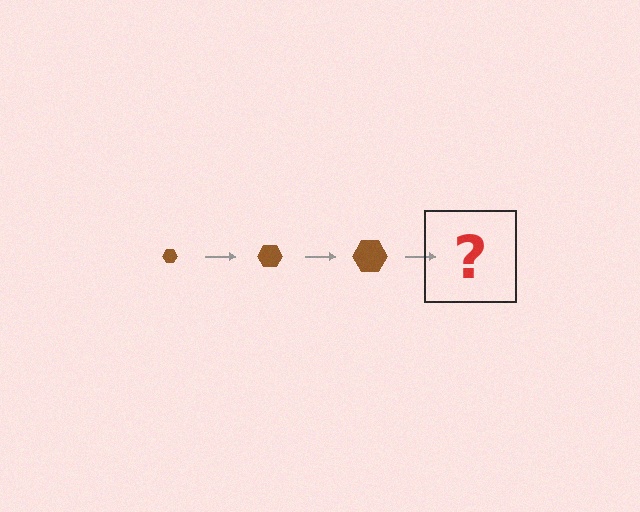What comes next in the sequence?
The next element should be a brown hexagon, larger than the previous one.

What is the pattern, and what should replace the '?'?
The pattern is that the hexagon gets progressively larger each step. The '?' should be a brown hexagon, larger than the previous one.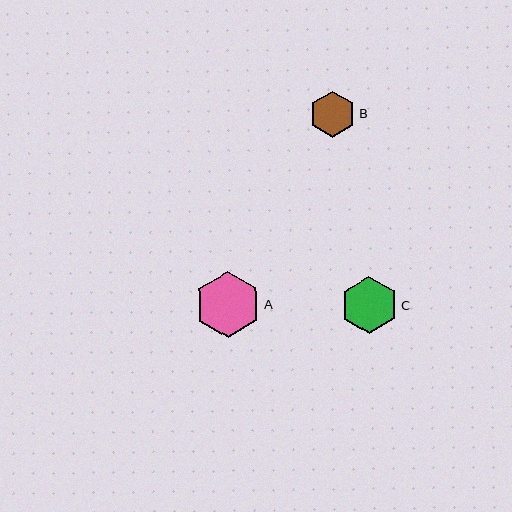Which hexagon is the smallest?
Hexagon B is the smallest with a size of approximately 46 pixels.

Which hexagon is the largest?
Hexagon A is the largest with a size of approximately 66 pixels.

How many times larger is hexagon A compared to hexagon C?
Hexagon A is approximately 1.2 times the size of hexagon C.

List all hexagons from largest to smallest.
From largest to smallest: A, C, B.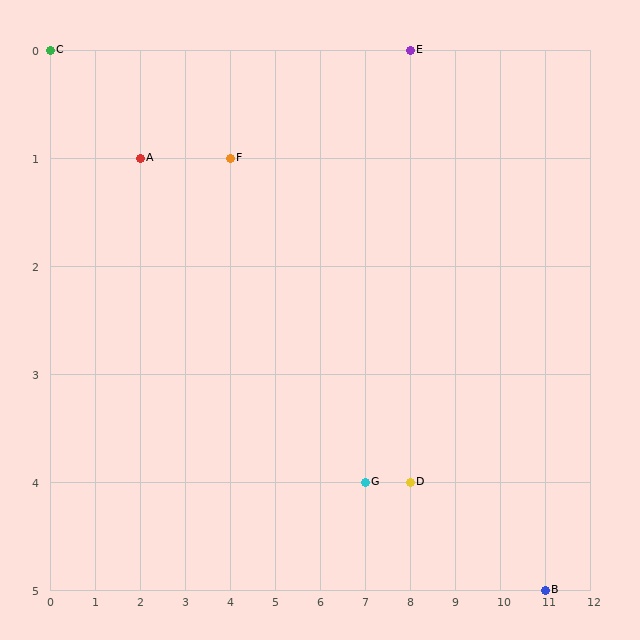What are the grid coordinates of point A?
Point A is at grid coordinates (2, 1).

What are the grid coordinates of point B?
Point B is at grid coordinates (11, 5).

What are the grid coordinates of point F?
Point F is at grid coordinates (4, 1).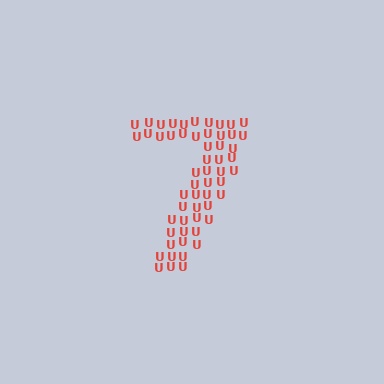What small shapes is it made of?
It is made of small letter U's.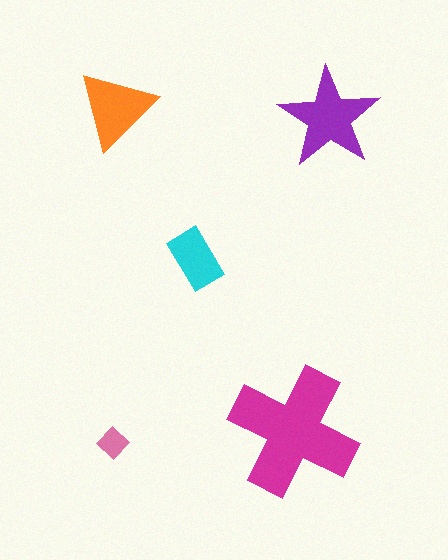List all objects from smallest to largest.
The pink diamond, the cyan rectangle, the orange triangle, the purple star, the magenta cross.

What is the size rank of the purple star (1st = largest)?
2nd.